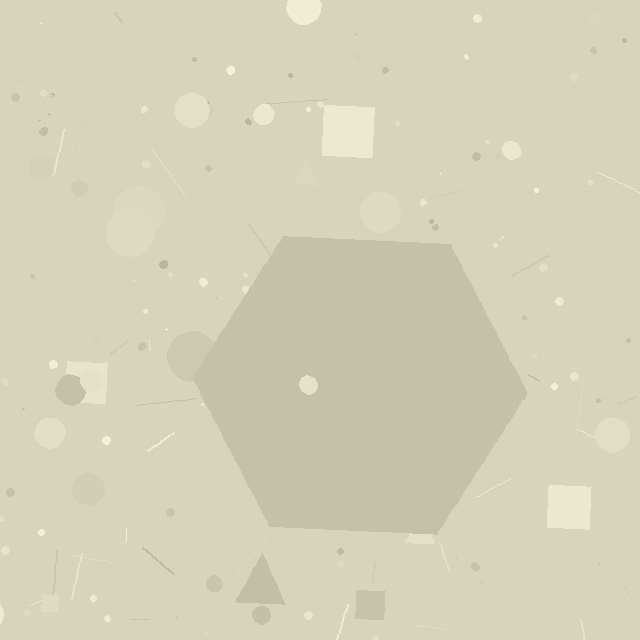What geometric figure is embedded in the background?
A hexagon is embedded in the background.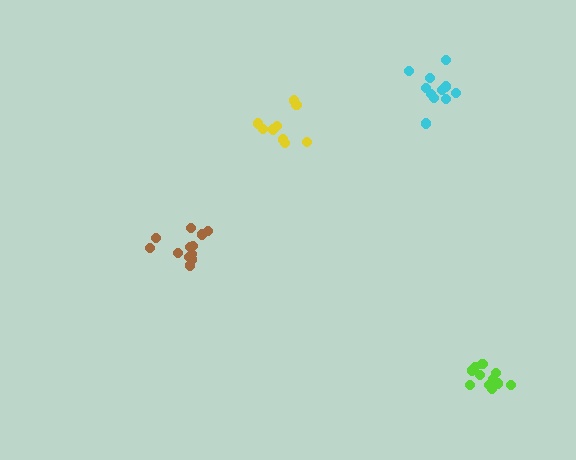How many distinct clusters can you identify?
There are 4 distinct clusters.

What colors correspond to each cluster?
The clusters are colored: brown, cyan, yellow, lime.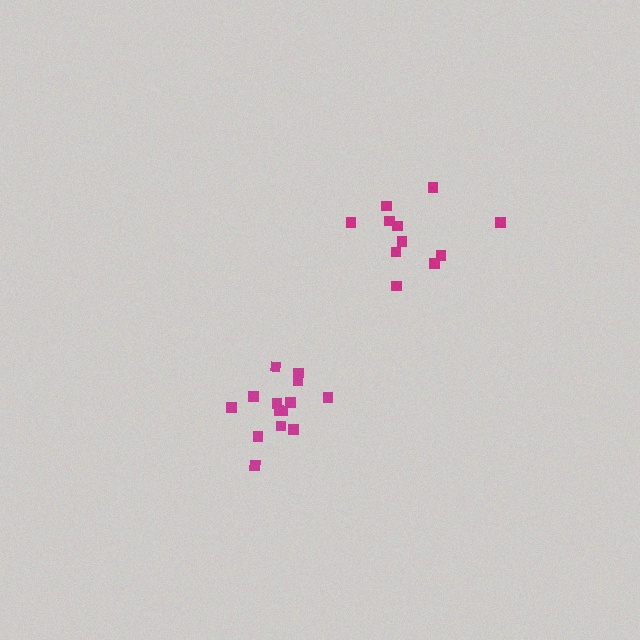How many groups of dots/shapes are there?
There are 2 groups.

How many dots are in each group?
Group 1: 14 dots, Group 2: 11 dots (25 total).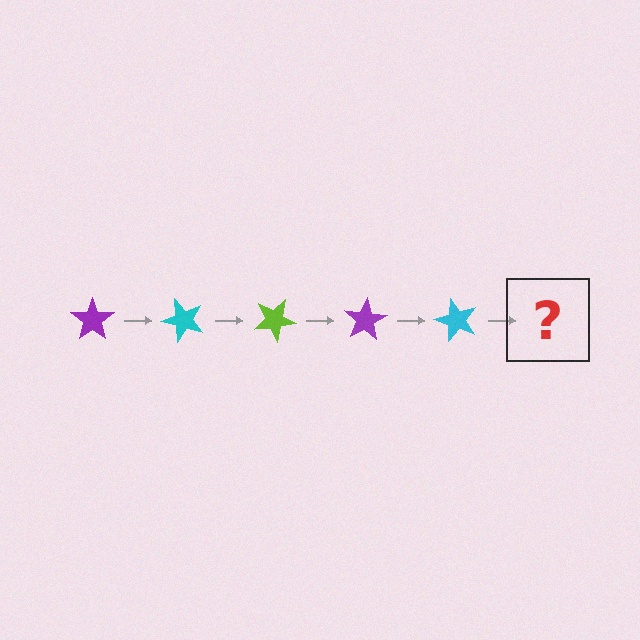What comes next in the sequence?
The next element should be a lime star, rotated 250 degrees from the start.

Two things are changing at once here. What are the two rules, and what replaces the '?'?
The two rules are that it rotates 50 degrees each step and the color cycles through purple, cyan, and lime. The '?' should be a lime star, rotated 250 degrees from the start.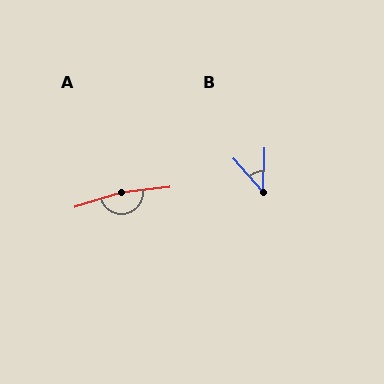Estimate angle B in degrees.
Approximately 44 degrees.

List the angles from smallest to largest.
B (44°), A (169°).